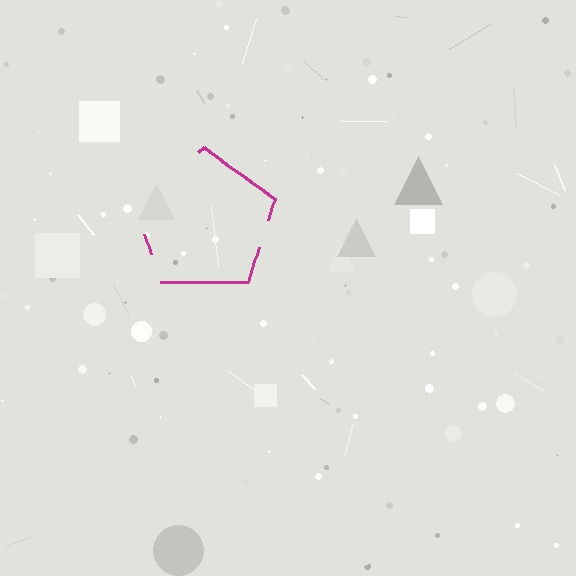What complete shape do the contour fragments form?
The contour fragments form a pentagon.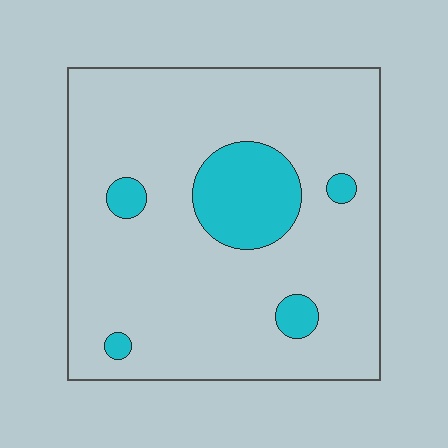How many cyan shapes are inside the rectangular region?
5.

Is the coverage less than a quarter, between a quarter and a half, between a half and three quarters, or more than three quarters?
Less than a quarter.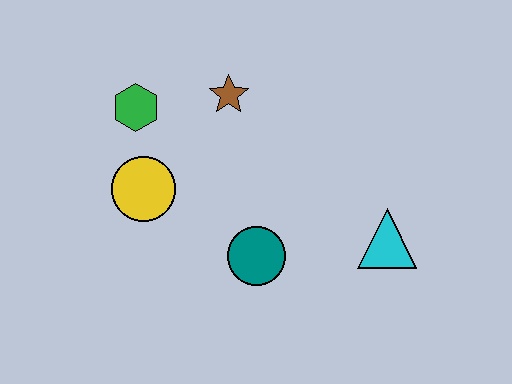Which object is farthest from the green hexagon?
The cyan triangle is farthest from the green hexagon.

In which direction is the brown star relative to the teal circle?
The brown star is above the teal circle.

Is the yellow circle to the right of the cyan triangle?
No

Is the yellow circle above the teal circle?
Yes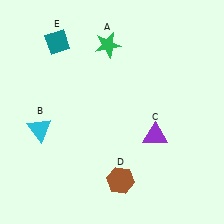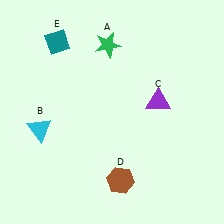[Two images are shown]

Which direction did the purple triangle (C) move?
The purple triangle (C) moved up.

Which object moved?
The purple triangle (C) moved up.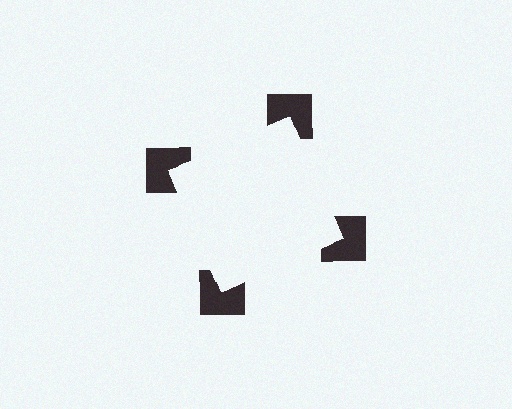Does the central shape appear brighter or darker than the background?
It typically appears slightly brighter than the background, even though no actual brightness change is drawn.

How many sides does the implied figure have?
4 sides.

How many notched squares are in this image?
There are 4 — one at each vertex of the illusory square.